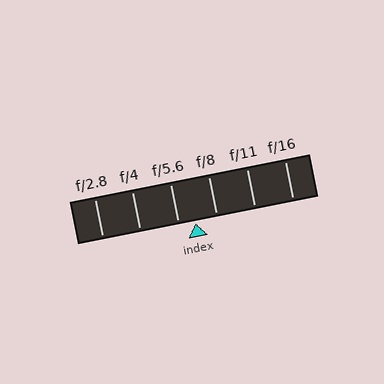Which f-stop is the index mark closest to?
The index mark is closest to f/5.6.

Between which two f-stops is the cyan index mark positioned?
The index mark is between f/5.6 and f/8.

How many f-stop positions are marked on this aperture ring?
There are 6 f-stop positions marked.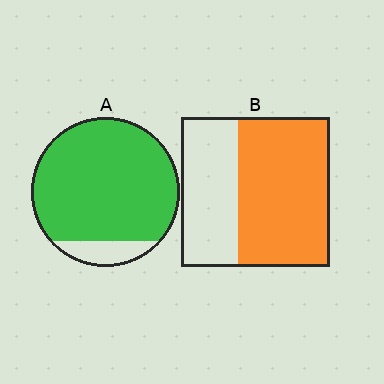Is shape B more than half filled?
Yes.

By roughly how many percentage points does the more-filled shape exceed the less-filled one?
By roughly 25 percentage points (A over B).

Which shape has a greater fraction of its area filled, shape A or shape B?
Shape A.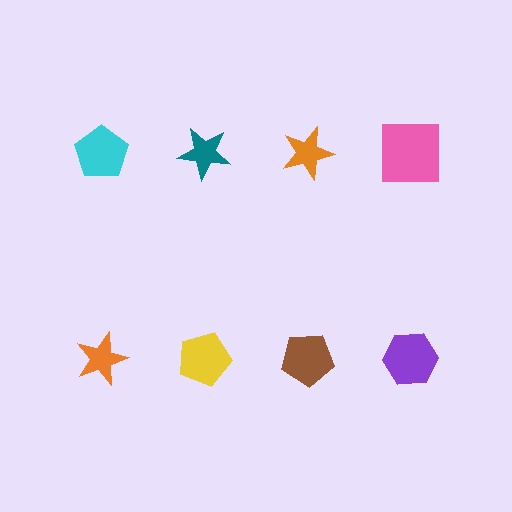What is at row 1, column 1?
A cyan pentagon.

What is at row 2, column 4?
A purple hexagon.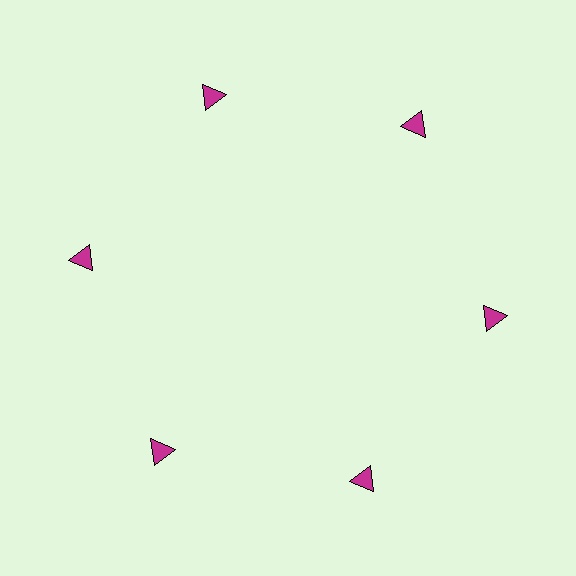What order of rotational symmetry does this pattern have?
This pattern has 6-fold rotational symmetry.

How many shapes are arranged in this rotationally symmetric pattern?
There are 6 shapes, arranged in 6 groups of 1.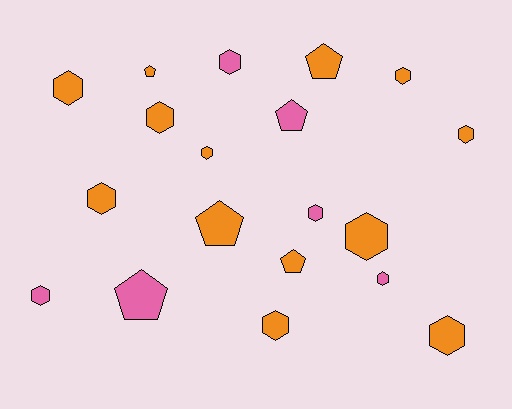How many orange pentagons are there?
There are 4 orange pentagons.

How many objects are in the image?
There are 19 objects.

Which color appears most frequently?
Orange, with 13 objects.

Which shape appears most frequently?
Hexagon, with 13 objects.